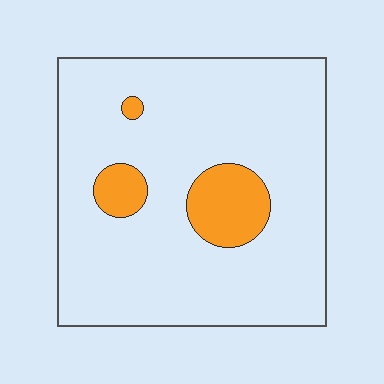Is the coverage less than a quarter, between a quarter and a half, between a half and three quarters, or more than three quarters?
Less than a quarter.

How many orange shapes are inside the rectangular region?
3.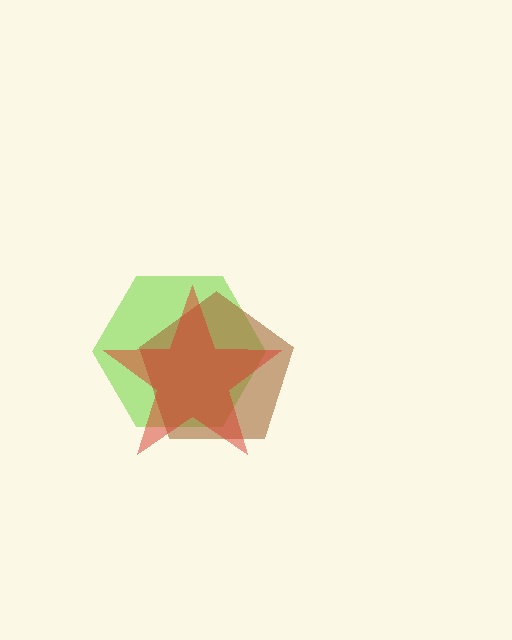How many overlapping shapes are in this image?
There are 3 overlapping shapes in the image.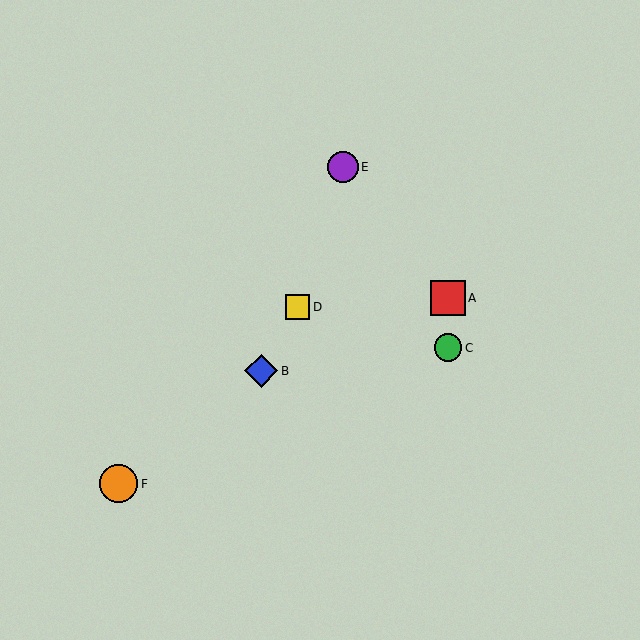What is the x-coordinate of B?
Object B is at x≈261.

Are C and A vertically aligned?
Yes, both are at x≈448.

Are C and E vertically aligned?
No, C is at x≈448 and E is at x≈343.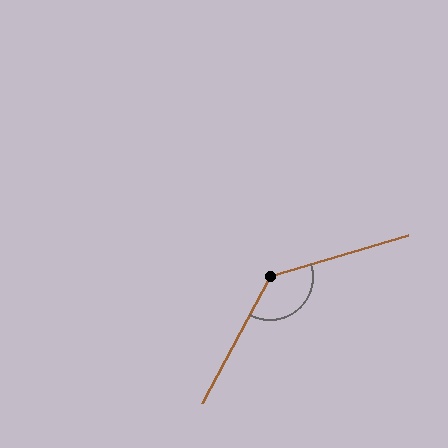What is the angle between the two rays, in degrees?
Approximately 135 degrees.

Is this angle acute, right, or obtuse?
It is obtuse.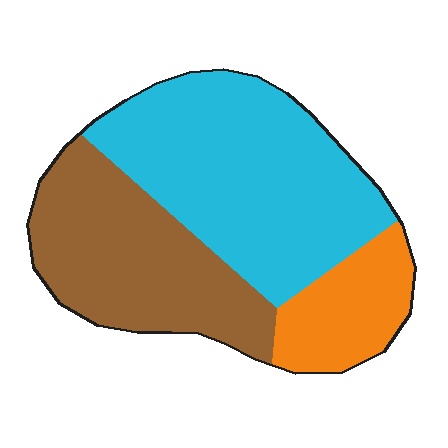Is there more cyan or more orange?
Cyan.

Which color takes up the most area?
Cyan, at roughly 50%.